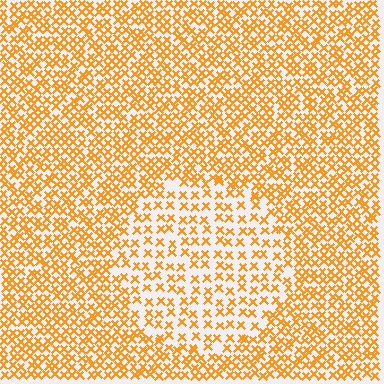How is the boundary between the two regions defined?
The boundary is defined by a change in element density (approximately 1.9x ratio). All elements are the same color, size, and shape.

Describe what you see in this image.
The image contains small orange elements arranged at two different densities. A circle-shaped region is visible where the elements are less densely packed than the surrounding area.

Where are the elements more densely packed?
The elements are more densely packed outside the circle boundary.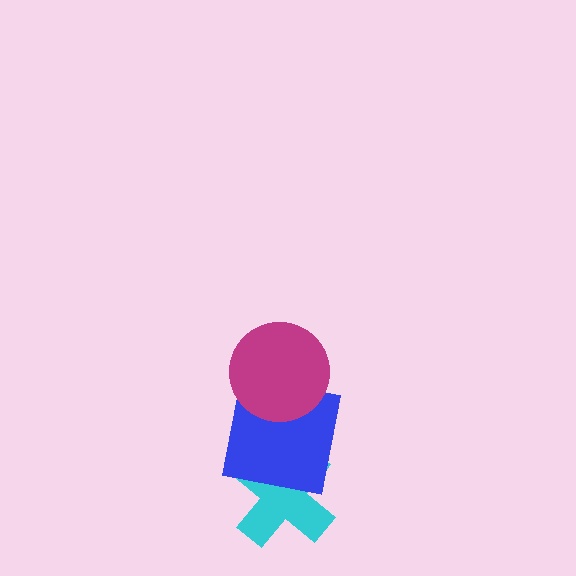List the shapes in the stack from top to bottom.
From top to bottom: the magenta circle, the blue square, the cyan cross.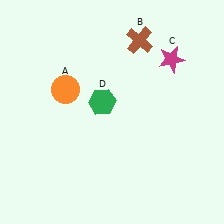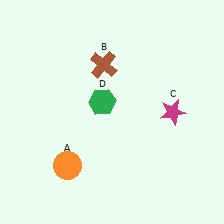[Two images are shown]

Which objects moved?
The objects that moved are: the orange circle (A), the brown cross (B), the magenta star (C).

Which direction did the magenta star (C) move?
The magenta star (C) moved down.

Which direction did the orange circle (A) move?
The orange circle (A) moved down.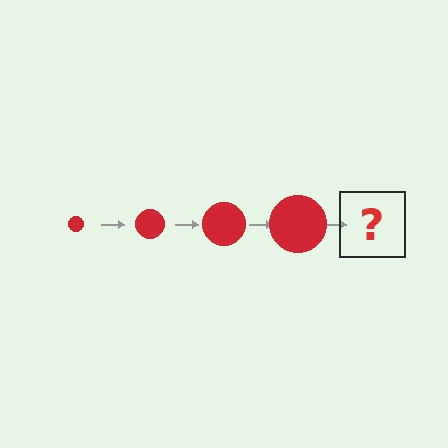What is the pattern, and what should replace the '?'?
The pattern is that the circle gets progressively larger each step. The '?' should be a red circle, larger than the previous one.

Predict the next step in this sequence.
The next step is a red circle, larger than the previous one.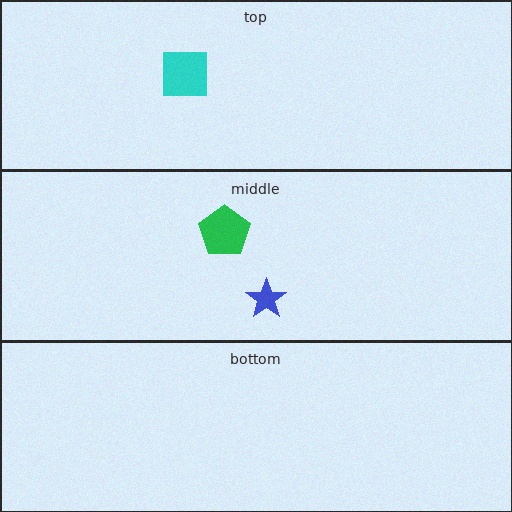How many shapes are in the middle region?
2.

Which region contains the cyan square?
The top region.